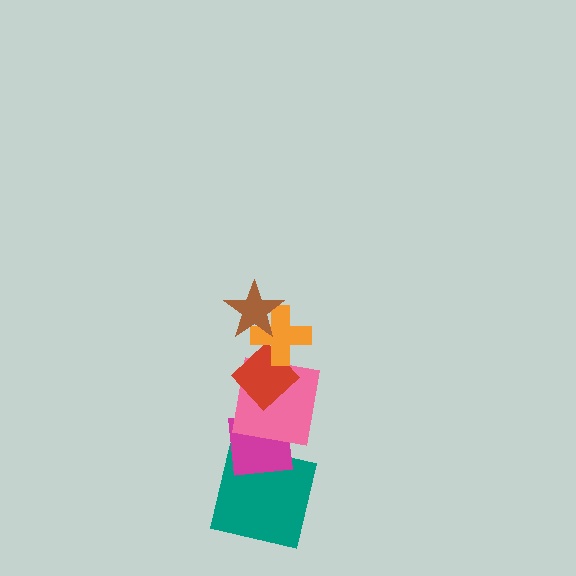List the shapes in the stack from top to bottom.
From top to bottom: the brown star, the orange cross, the red diamond, the pink square, the magenta square, the teal square.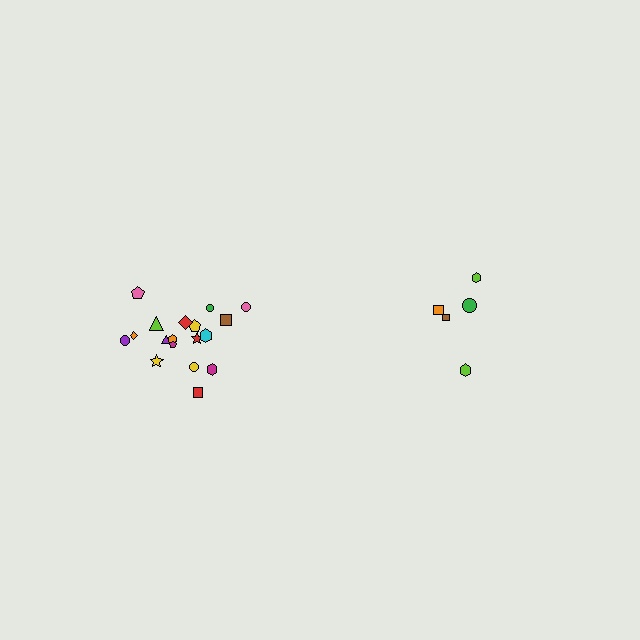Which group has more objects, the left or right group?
The left group.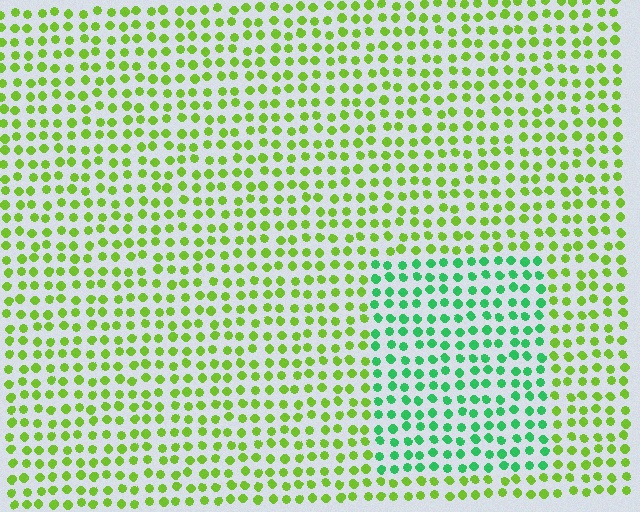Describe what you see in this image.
The image is filled with small lime elements in a uniform arrangement. A rectangle-shaped region is visible where the elements are tinted to a slightly different hue, forming a subtle color boundary.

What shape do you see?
I see a rectangle.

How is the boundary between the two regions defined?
The boundary is defined purely by a slight shift in hue (about 48 degrees). Spacing, size, and orientation are identical on both sides.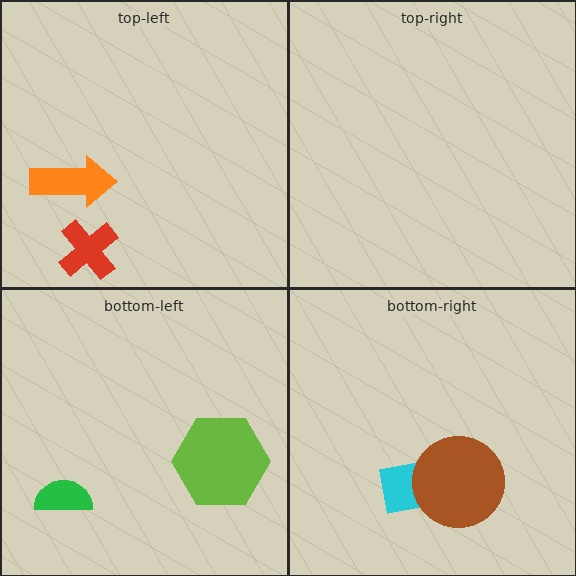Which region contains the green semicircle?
The bottom-left region.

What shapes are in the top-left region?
The red cross, the orange arrow.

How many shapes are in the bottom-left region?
2.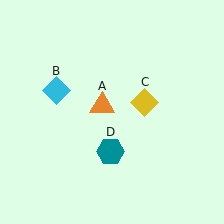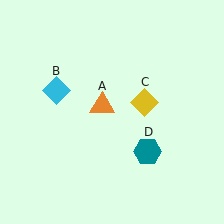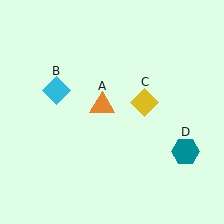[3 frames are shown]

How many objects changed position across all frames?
1 object changed position: teal hexagon (object D).